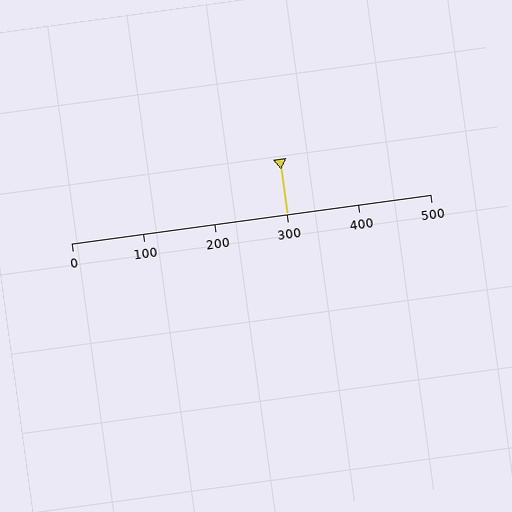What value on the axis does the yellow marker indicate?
The marker indicates approximately 300.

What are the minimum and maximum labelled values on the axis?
The axis runs from 0 to 500.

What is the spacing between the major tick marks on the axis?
The major ticks are spaced 100 apart.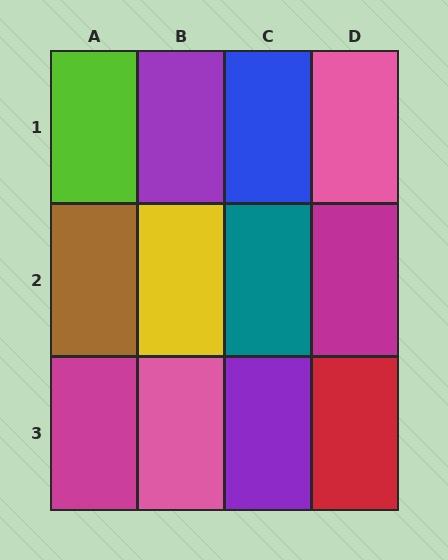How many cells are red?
1 cell is red.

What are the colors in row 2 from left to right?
Brown, yellow, teal, magenta.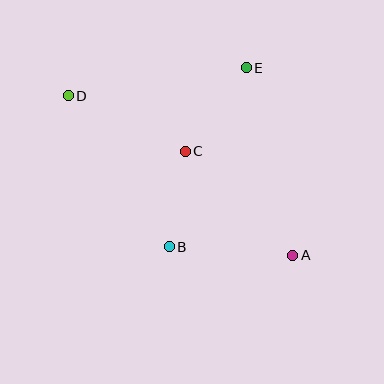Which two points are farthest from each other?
Points A and D are farthest from each other.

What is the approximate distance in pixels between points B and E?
The distance between B and E is approximately 195 pixels.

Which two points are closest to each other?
Points B and C are closest to each other.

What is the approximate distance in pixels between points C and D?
The distance between C and D is approximately 129 pixels.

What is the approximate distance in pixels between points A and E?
The distance between A and E is approximately 194 pixels.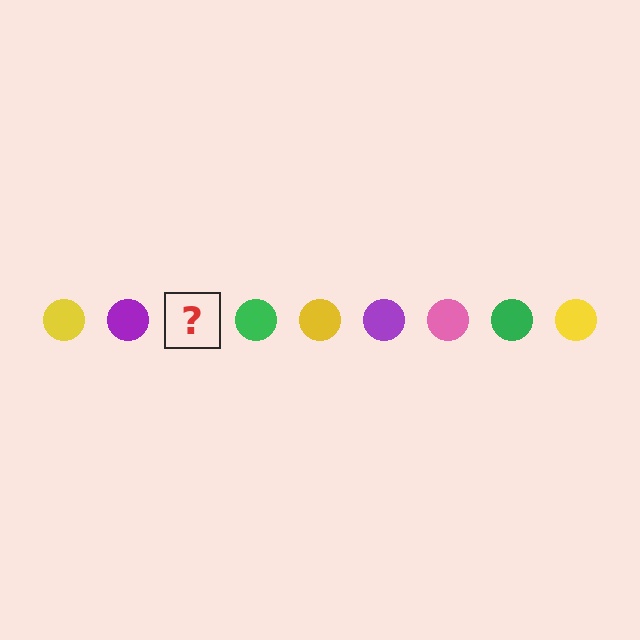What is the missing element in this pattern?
The missing element is a pink circle.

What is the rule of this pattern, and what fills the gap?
The rule is that the pattern cycles through yellow, purple, pink, green circles. The gap should be filled with a pink circle.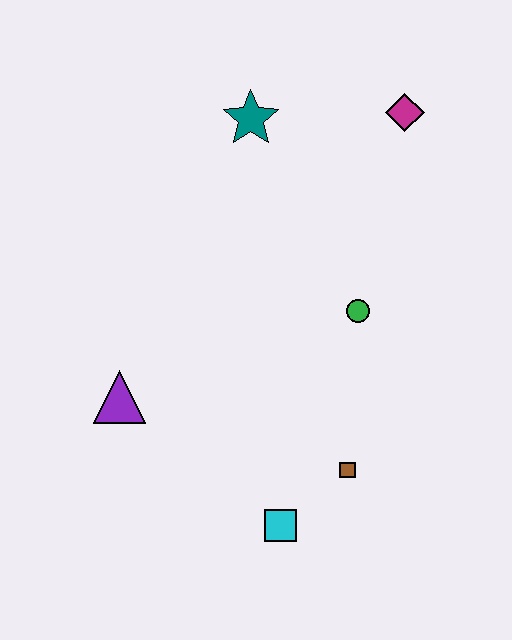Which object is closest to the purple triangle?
The cyan square is closest to the purple triangle.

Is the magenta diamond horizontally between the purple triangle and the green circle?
No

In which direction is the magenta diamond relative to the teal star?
The magenta diamond is to the right of the teal star.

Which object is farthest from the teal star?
The cyan square is farthest from the teal star.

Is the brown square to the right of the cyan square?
Yes